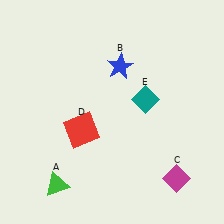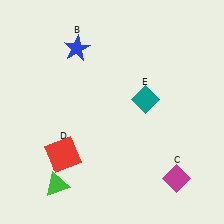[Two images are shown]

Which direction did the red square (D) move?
The red square (D) moved down.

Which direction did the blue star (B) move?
The blue star (B) moved left.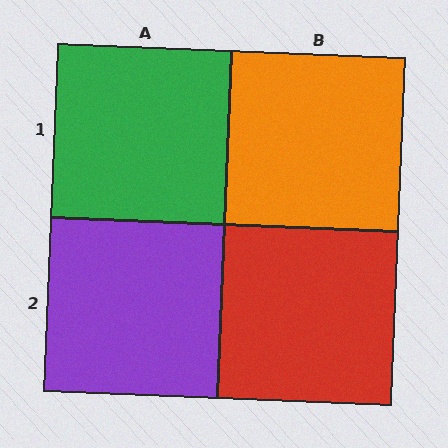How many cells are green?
1 cell is green.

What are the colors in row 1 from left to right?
Green, orange.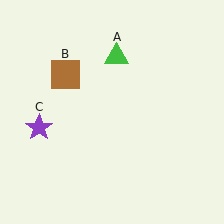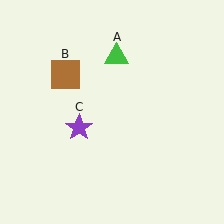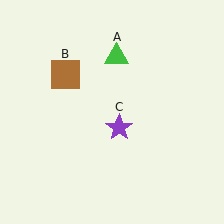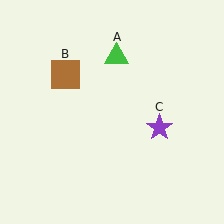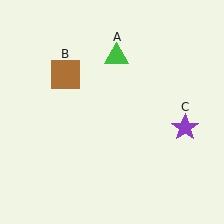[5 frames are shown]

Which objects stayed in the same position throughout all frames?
Green triangle (object A) and brown square (object B) remained stationary.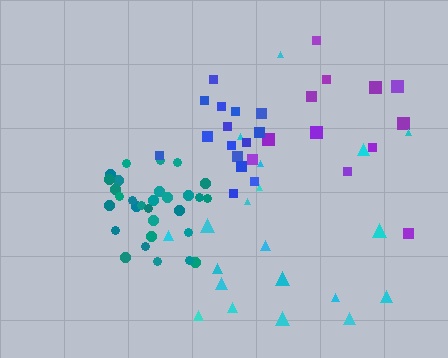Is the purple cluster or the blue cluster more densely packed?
Blue.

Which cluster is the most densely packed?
Teal.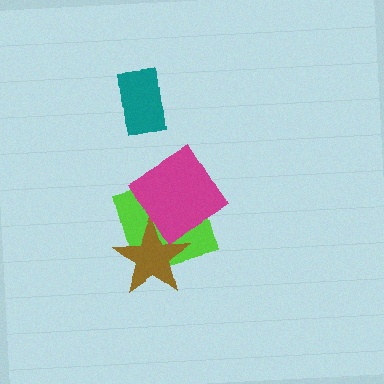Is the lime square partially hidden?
Yes, it is partially covered by another shape.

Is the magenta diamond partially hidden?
No, no other shape covers it.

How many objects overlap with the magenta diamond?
2 objects overlap with the magenta diamond.